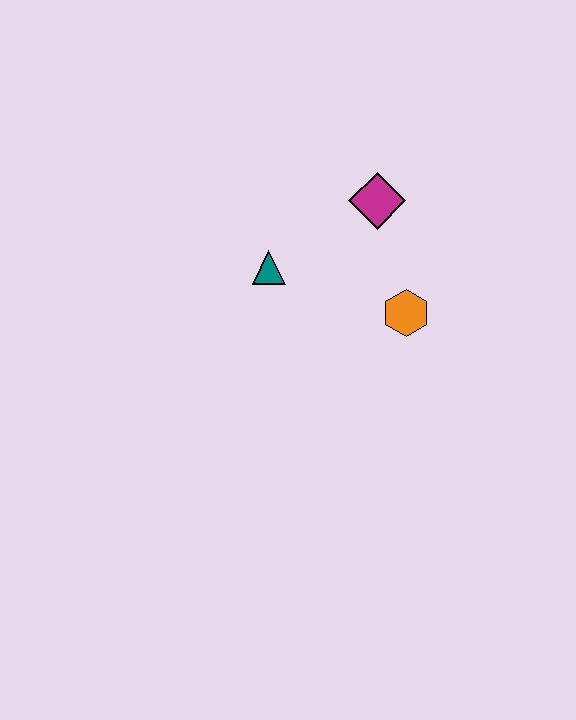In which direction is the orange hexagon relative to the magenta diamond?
The orange hexagon is below the magenta diamond.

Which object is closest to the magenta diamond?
The orange hexagon is closest to the magenta diamond.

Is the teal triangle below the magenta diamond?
Yes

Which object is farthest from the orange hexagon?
The teal triangle is farthest from the orange hexagon.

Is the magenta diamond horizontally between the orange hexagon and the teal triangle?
Yes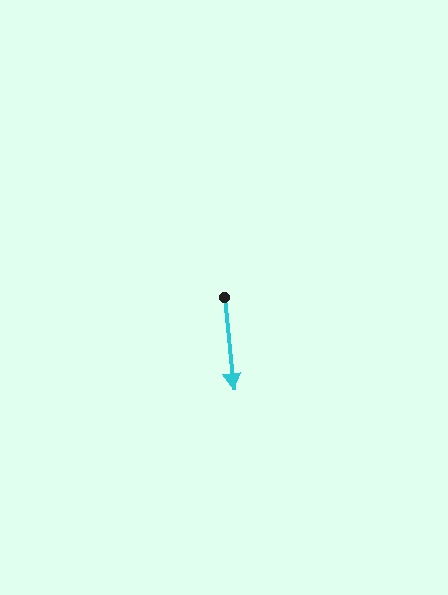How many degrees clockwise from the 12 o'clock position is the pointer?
Approximately 174 degrees.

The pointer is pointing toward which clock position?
Roughly 6 o'clock.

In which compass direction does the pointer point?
South.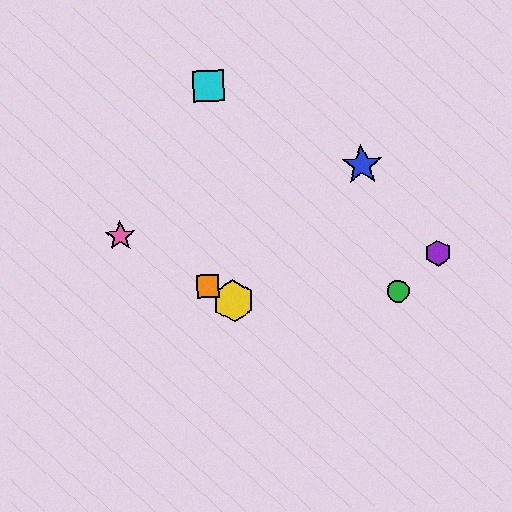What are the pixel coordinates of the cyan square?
The cyan square is at (209, 86).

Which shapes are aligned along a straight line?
The red hexagon, the yellow hexagon, the orange square, the pink star are aligned along a straight line.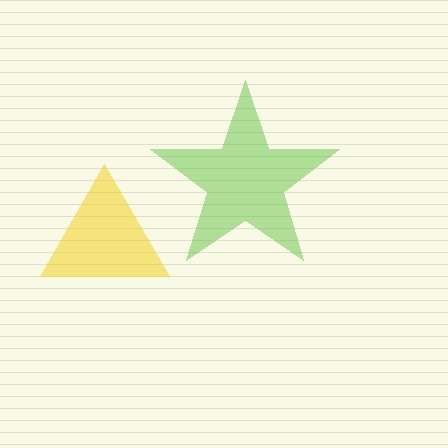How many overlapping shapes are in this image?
There are 2 overlapping shapes in the image.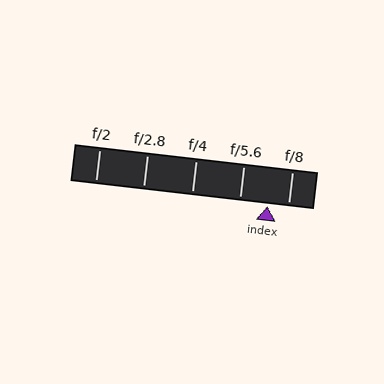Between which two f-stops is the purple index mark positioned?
The index mark is between f/5.6 and f/8.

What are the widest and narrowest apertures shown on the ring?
The widest aperture shown is f/2 and the narrowest is f/8.